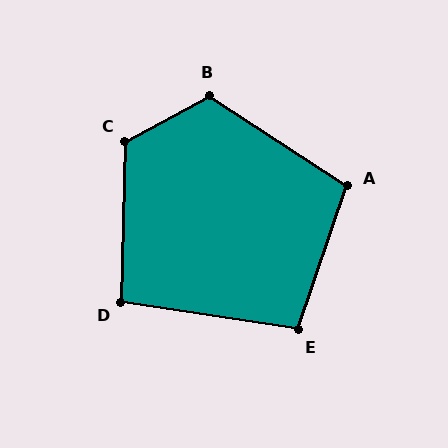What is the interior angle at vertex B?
Approximately 119 degrees (obtuse).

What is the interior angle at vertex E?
Approximately 100 degrees (obtuse).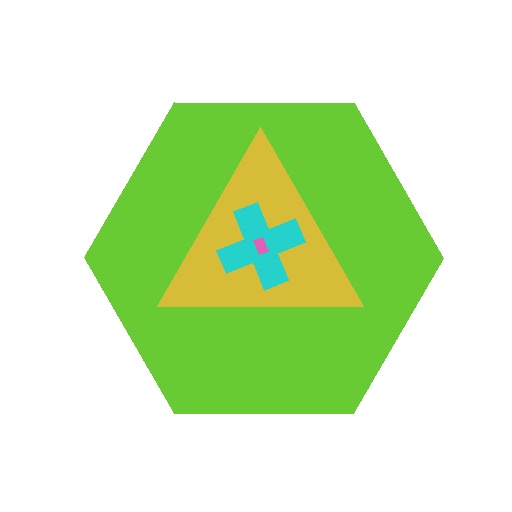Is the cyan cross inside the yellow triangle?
Yes.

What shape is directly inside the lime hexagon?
The yellow triangle.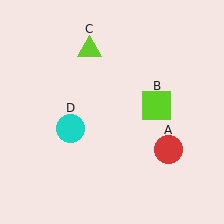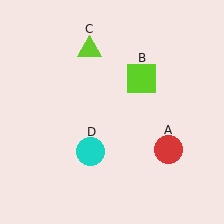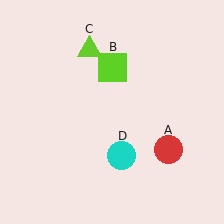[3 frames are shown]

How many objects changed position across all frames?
2 objects changed position: lime square (object B), cyan circle (object D).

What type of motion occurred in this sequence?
The lime square (object B), cyan circle (object D) rotated counterclockwise around the center of the scene.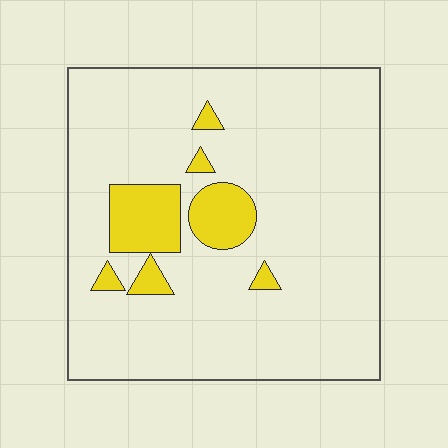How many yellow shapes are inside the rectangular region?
7.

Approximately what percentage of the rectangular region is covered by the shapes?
Approximately 10%.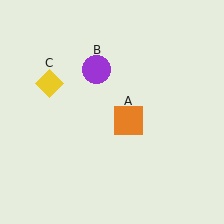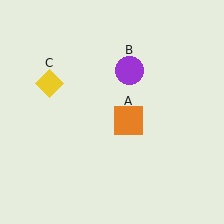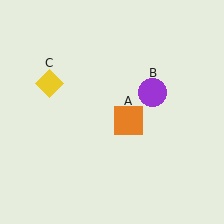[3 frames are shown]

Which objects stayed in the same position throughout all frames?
Orange square (object A) and yellow diamond (object C) remained stationary.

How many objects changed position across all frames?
1 object changed position: purple circle (object B).